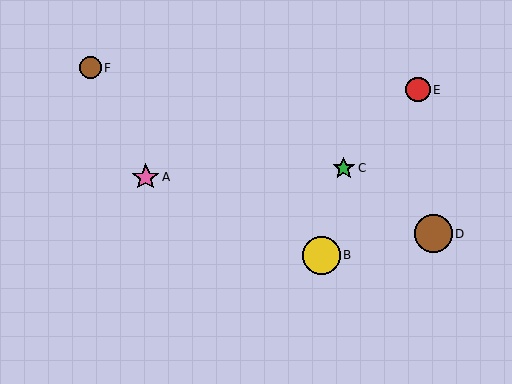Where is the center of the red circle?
The center of the red circle is at (418, 90).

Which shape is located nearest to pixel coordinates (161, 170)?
The pink star (labeled A) at (146, 177) is nearest to that location.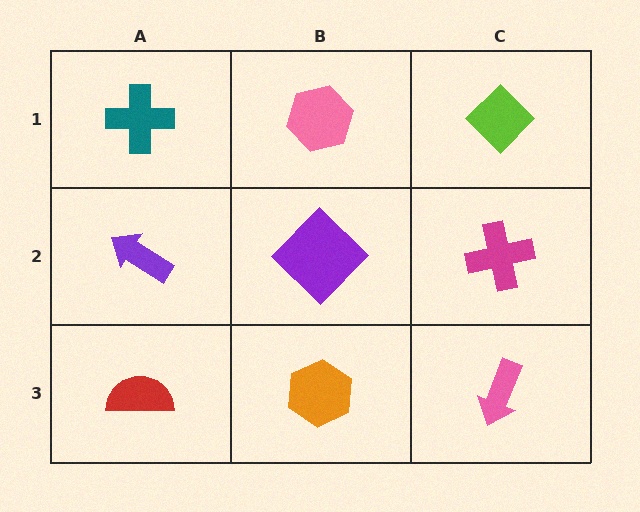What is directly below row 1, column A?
A purple arrow.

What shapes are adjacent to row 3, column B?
A purple diamond (row 2, column B), a red semicircle (row 3, column A), a pink arrow (row 3, column C).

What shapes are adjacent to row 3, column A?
A purple arrow (row 2, column A), an orange hexagon (row 3, column B).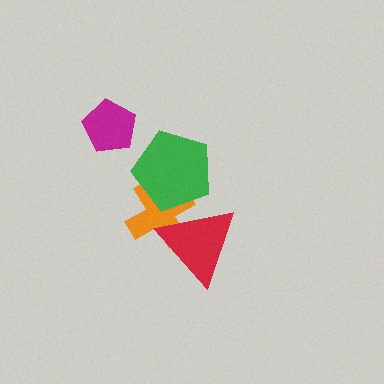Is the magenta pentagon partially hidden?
No, no other shape covers it.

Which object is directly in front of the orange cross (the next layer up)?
The green pentagon is directly in front of the orange cross.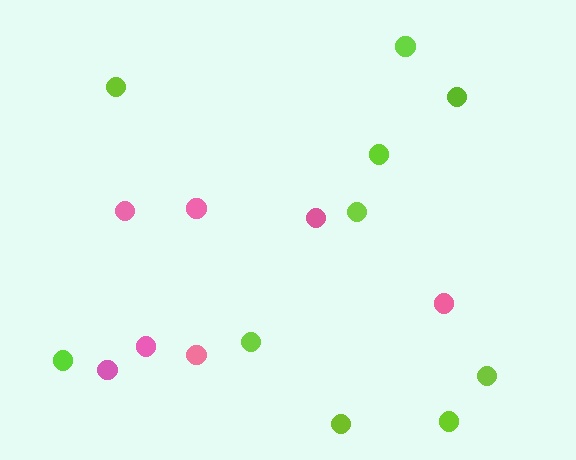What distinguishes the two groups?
There are 2 groups: one group of lime circles (10) and one group of pink circles (7).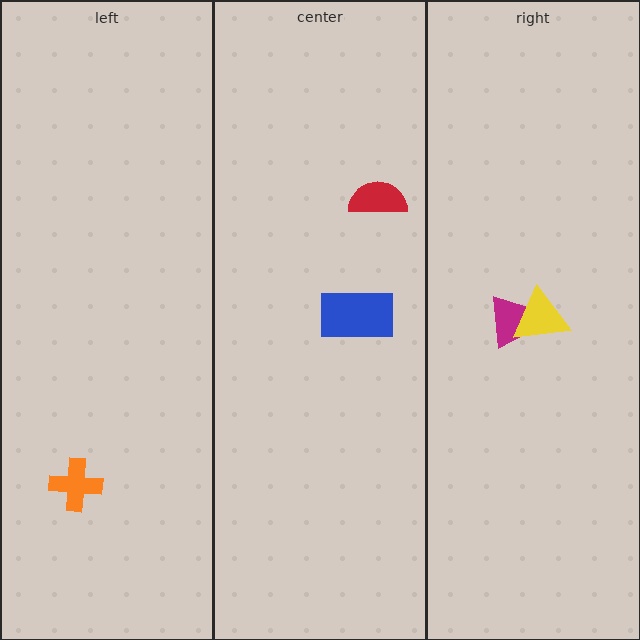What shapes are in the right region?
The magenta trapezoid, the yellow triangle.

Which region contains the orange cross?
The left region.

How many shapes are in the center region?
2.